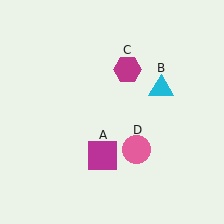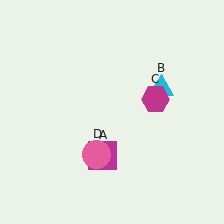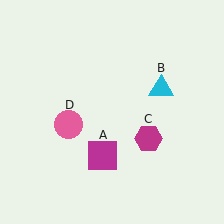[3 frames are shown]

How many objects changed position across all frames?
2 objects changed position: magenta hexagon (object C), pink circle (object D).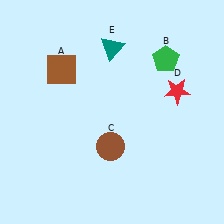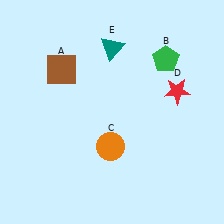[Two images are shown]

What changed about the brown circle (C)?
In Image 1, C is brown. In Image 2, it changed to orange.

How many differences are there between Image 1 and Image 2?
There is 1 difference between the two images.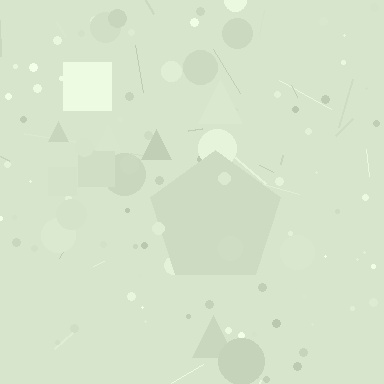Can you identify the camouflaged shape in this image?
The camouflaged shape is a pentagon.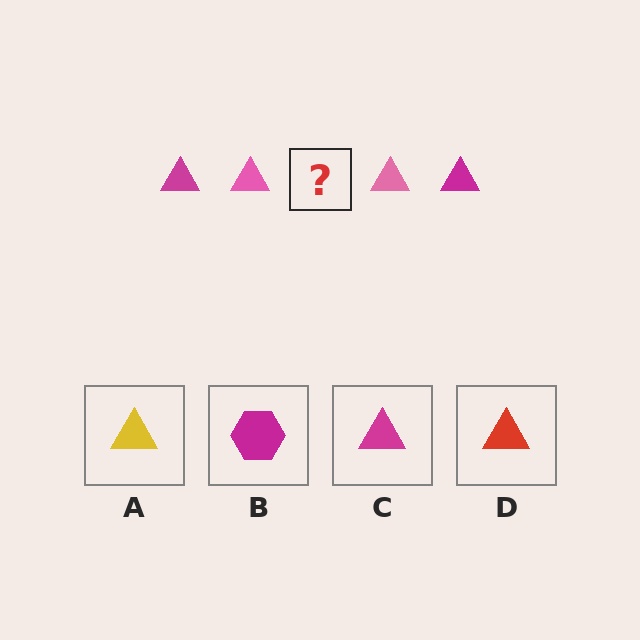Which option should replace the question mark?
Option C.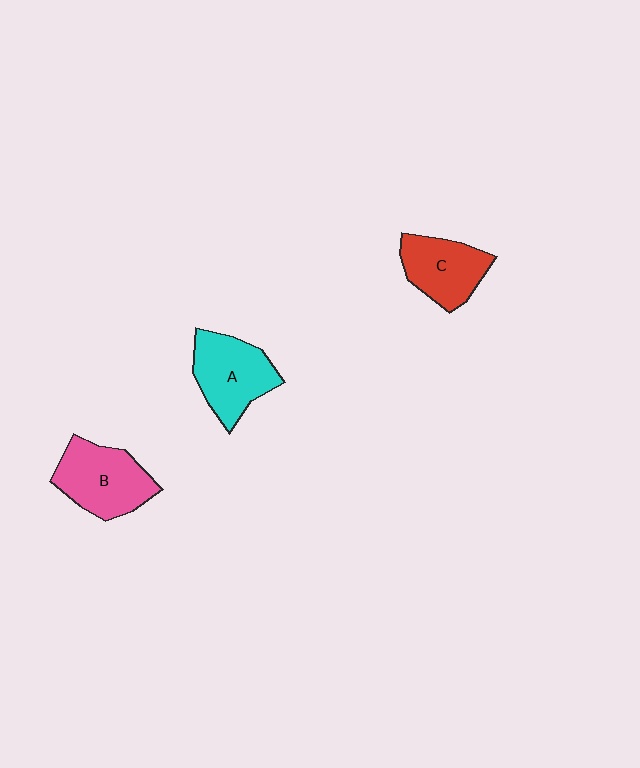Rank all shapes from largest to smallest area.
From largest to smallest: B (pink), A (cyan), C (red).